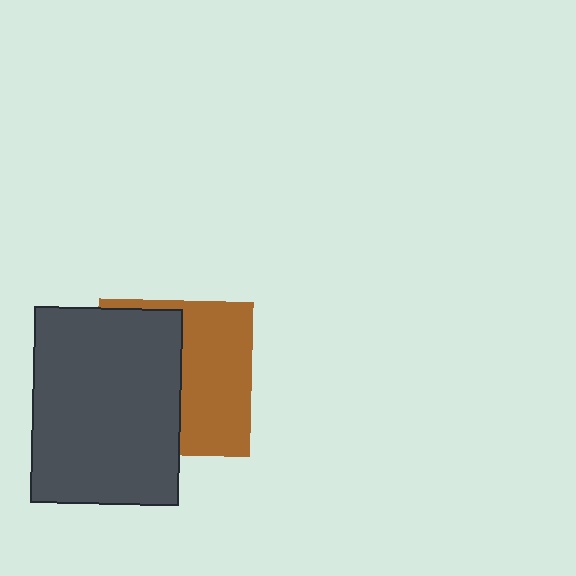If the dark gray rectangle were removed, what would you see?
You would see the complete brown square.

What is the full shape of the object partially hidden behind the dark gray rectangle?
The partially hidden object is a brown square.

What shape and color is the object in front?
The object in front is a dark gray rectangle.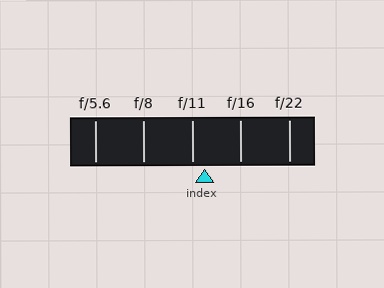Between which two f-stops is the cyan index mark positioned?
The index mark is between f/11 and f/16.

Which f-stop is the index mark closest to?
The index mark is closest to f/11.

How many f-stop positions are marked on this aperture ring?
There are 5 f-stop positions marked.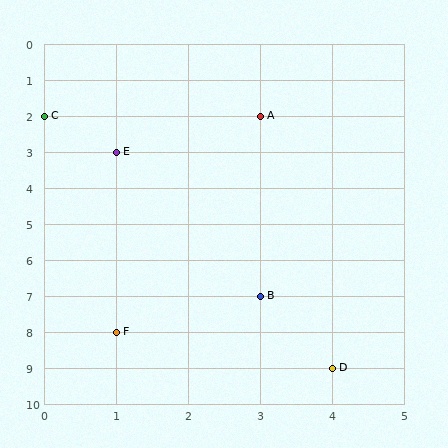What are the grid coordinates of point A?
Point A is at grid coordinates (3, 2).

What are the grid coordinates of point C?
Point C is at grid coordinates (0, 2).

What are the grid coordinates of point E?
Point E is at grid coordinates (1, 3).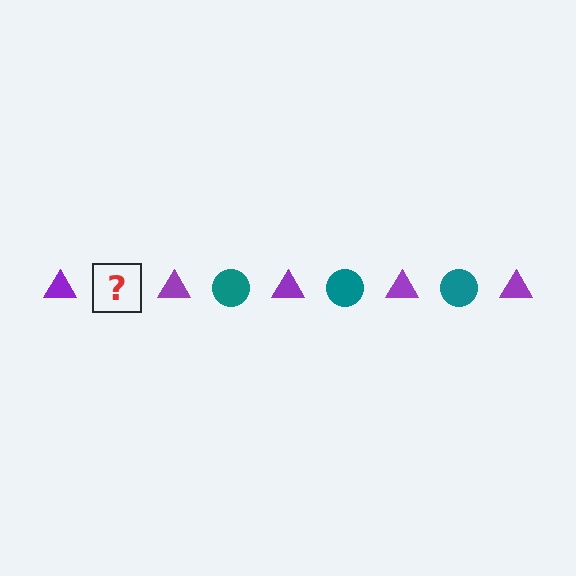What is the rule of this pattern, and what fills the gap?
The rule is that the pattern alternates between purple triangle and teal circle. The gap should be filled with a teal circle.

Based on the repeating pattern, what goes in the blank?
The blank should be a teal circle.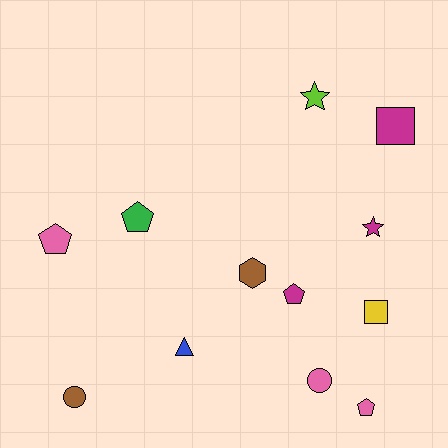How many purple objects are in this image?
There are no purple objects.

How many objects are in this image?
There are 12 objects.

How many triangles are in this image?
There is 1 triangle.